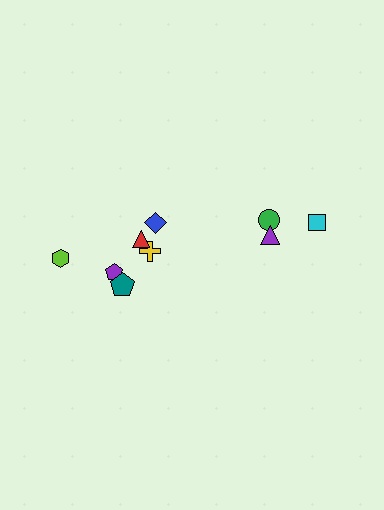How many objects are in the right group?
There are 3 objects.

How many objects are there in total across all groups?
There are 9 objects.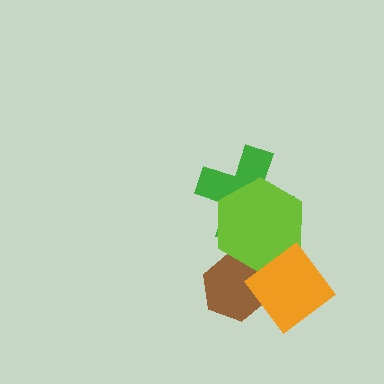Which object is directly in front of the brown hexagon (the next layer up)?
The lime hexagon is directly in front of the brown hexagon.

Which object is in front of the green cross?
The lime hexagon is in front of the green cross.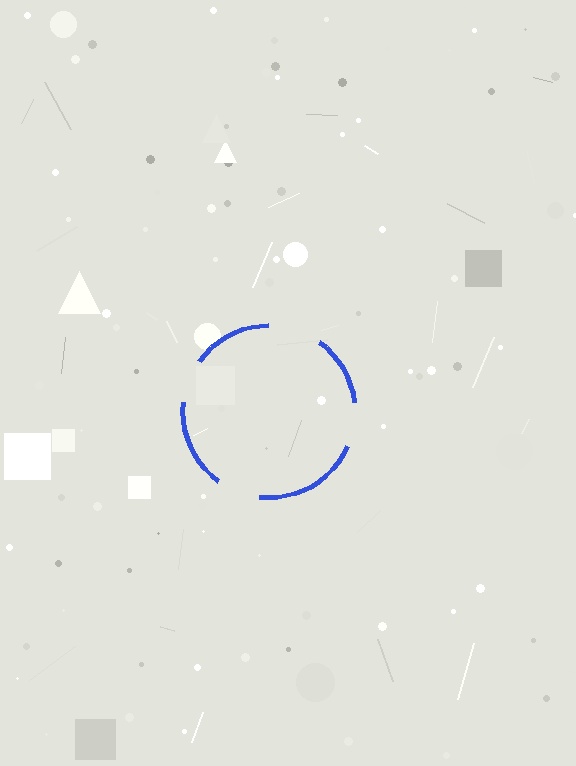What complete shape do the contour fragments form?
The contour fragments form a circle.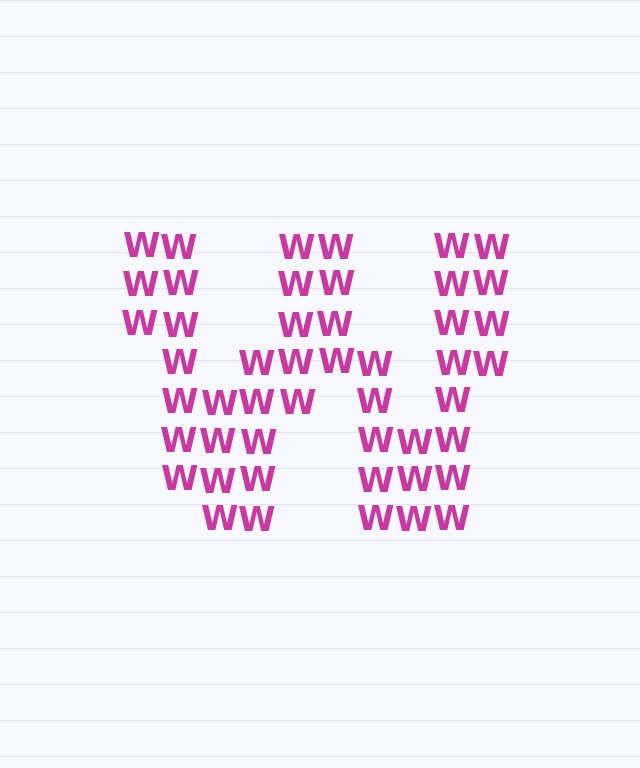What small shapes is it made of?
It is made of small letter W's.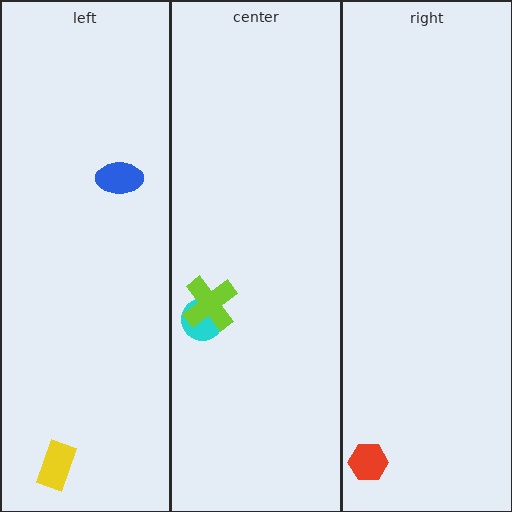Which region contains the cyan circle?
The center region.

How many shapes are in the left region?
2.